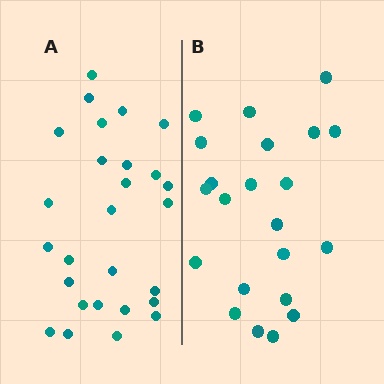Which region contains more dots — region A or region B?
Region A (the left region) has more dots.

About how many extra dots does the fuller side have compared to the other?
Region A has about 5 more dots than region B.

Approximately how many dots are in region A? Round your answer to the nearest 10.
About 30 dots. (The exact count is 27, which rounds to 30.)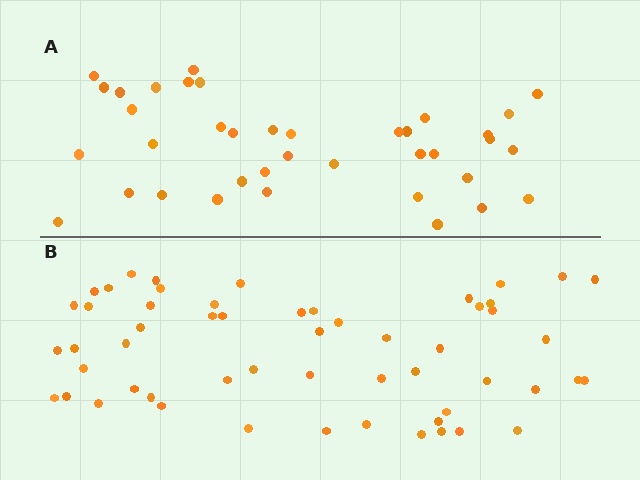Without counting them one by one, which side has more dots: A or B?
Region B (the bottom region) has more dots.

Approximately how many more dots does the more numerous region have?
Region B has approximately 15 more dots than region A.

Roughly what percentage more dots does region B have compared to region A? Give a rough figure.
About 45% more.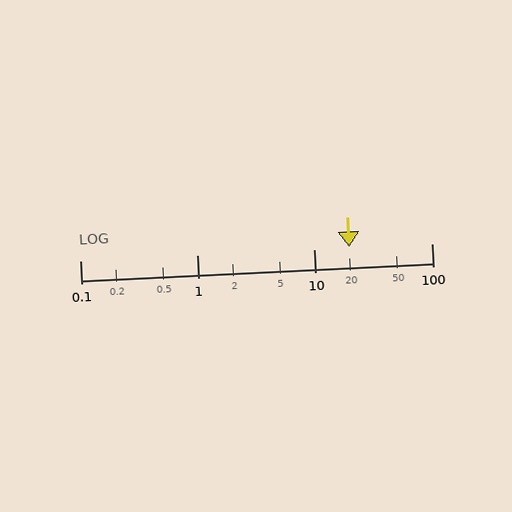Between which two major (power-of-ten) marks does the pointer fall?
The pointer is between 10 and 100.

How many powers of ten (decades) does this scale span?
The scale spans 3 decades, from 0.1 to 100.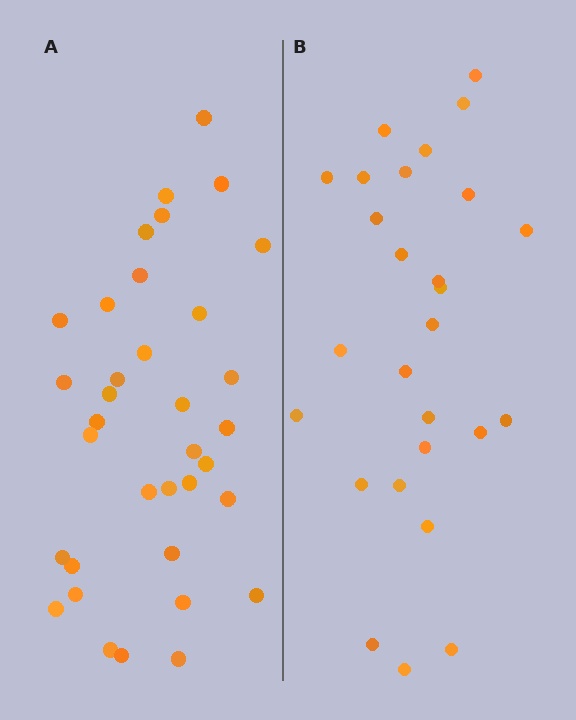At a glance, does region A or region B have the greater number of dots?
Region A (the left region) has more dots.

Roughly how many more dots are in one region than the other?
Region A has roughly 8 or so more dots than region B.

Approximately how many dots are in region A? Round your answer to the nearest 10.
About 40 dots. (The exact count is 35, which rounds to 40.)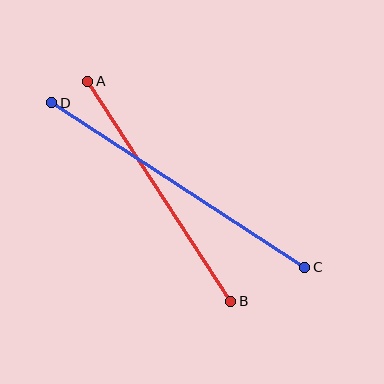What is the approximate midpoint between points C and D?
The midpoint is at approximately (178, 185) pixels.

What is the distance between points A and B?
The distance is approximately 262 pixels.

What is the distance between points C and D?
The distance is approximately 302 pixels.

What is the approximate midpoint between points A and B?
The midpoint is at approximately (159, 191) pixels.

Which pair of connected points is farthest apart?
Points C and D are farthest apart.